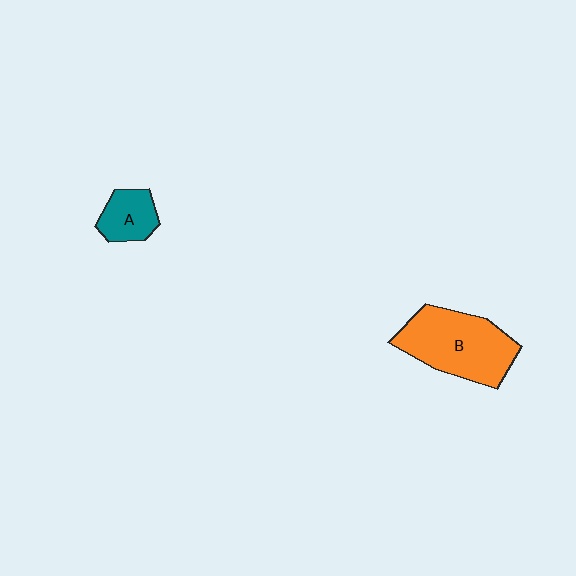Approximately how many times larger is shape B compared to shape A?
Approximately 2.5 times.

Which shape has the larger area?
Shape B (orange).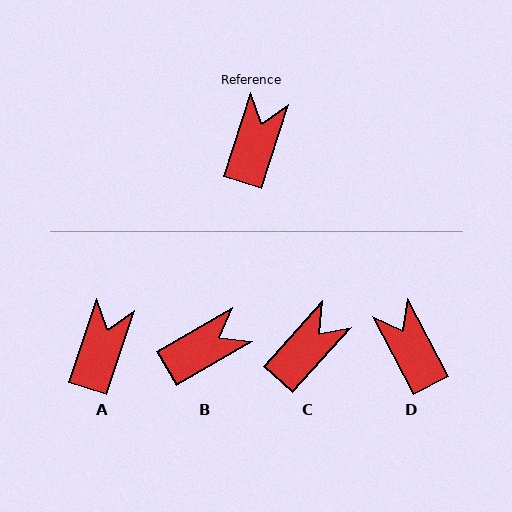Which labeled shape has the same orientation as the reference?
A.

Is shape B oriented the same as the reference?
No, it is off by about 42 degrees.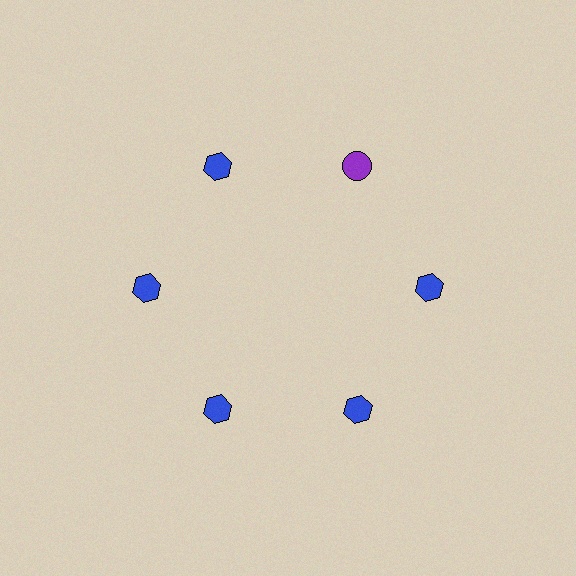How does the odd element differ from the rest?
It differs in both color (purple instead of blue) and shape (circle instead of hexagon).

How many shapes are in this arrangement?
There are 6 shapes arranged in a ring pattern.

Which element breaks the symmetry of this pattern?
The purple circle at roughly the 1 o'clock position breaks the symmetry. All other shapes are blue hexagons.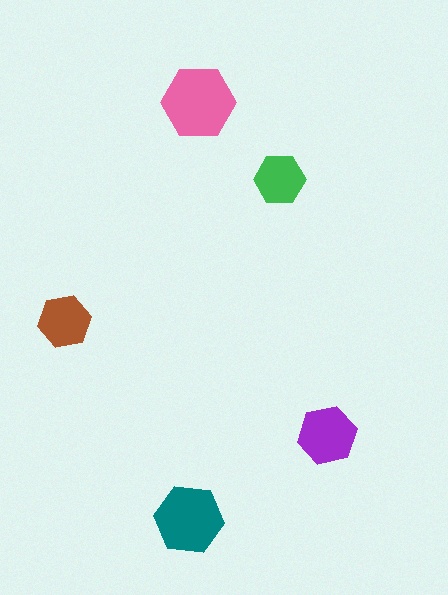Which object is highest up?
The pink hexagon is topmost.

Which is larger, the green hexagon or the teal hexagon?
The teal one.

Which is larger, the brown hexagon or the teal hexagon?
The teal one.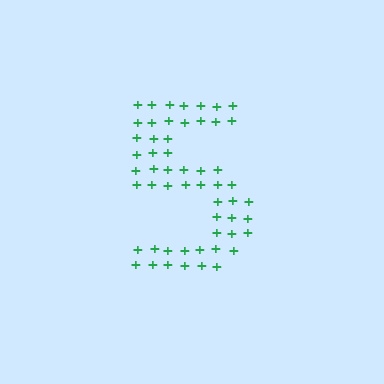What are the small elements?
The small elements are plus signs.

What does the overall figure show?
The overall figure shows the digit 5.